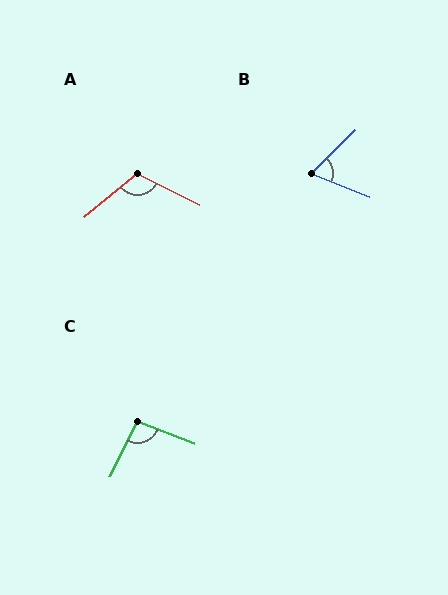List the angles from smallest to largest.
B (67°), C (95°), A (115°).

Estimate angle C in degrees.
Approximately 95 degrees.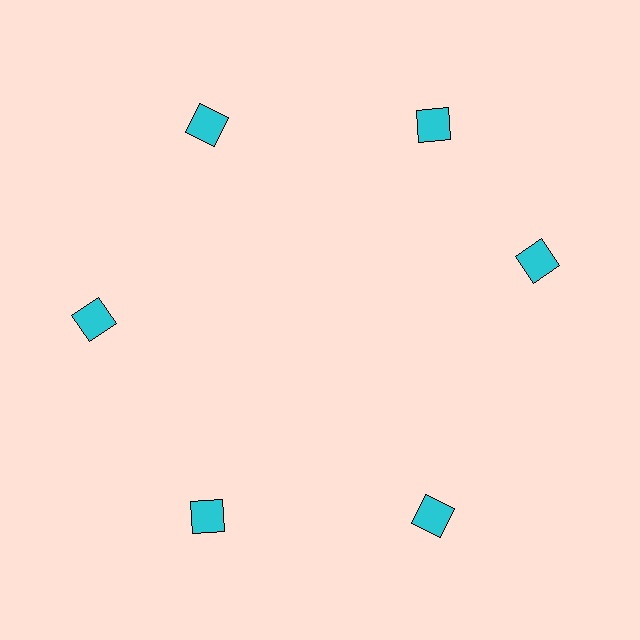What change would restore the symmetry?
The symmetry would be restored by rotating it back into even spacing with its neighbors so that all 6 squares sit at equal angles and equal distance from the center.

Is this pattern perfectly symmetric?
No. The 6 cyan squares are arranged in a ring, but one element near the 3 o'clock position is rotated out of alignment along the ring, breaking the 6-fold rotational symmetry.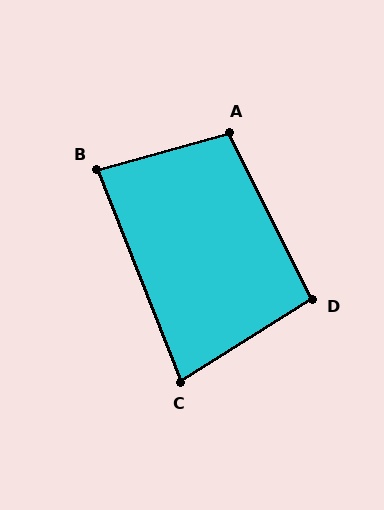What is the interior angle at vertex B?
Approximately 84 degrees (acute).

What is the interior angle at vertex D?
Approximately 96 degrees (obtuse).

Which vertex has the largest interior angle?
A, at approximately 101 degrees.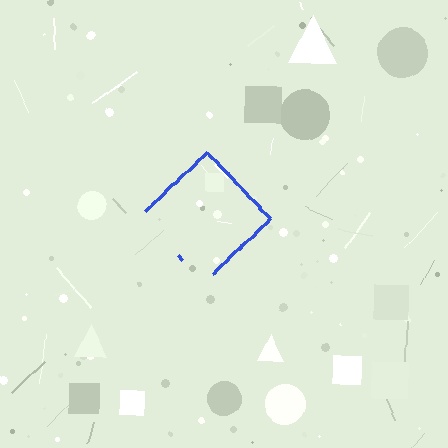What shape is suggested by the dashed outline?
The dashed outline suggests a diamond.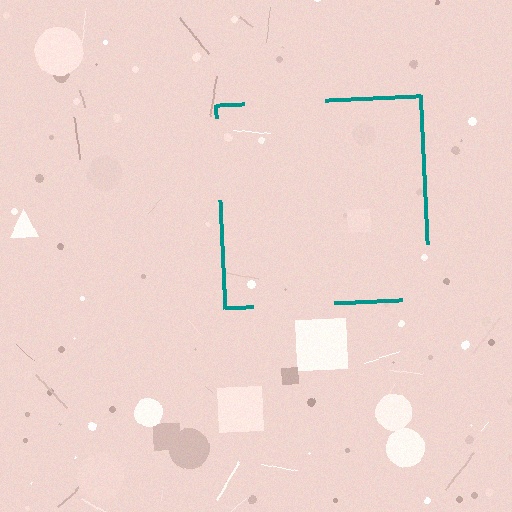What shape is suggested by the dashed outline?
The dashed outline suggests a square.